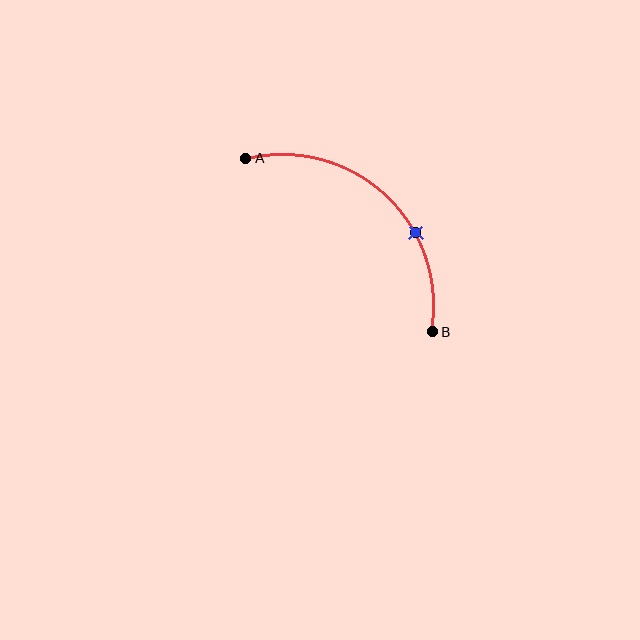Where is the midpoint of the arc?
The arc midpoint is the point on the curve farthest from the straight line joining A and B. It sits above and to the right of that line.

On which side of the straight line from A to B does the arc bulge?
The arc bulges above and to the right of the straight line connecting A and B.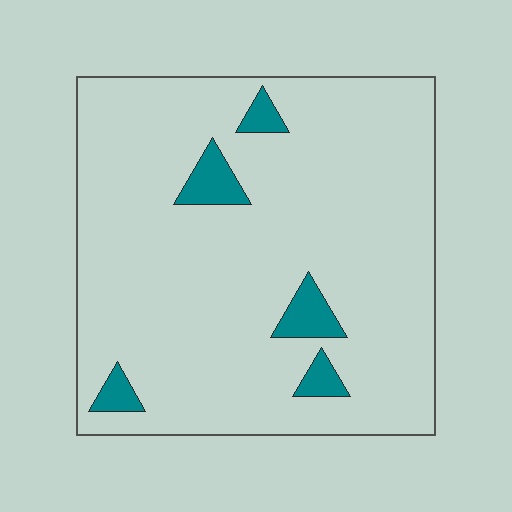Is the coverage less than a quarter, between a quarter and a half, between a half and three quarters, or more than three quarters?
Less than a quarter.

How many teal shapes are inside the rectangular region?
5.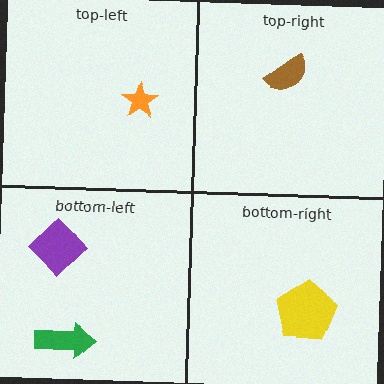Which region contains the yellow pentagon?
The bottom-right region.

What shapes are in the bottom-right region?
The yellow pentagon.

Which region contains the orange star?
The top-left region.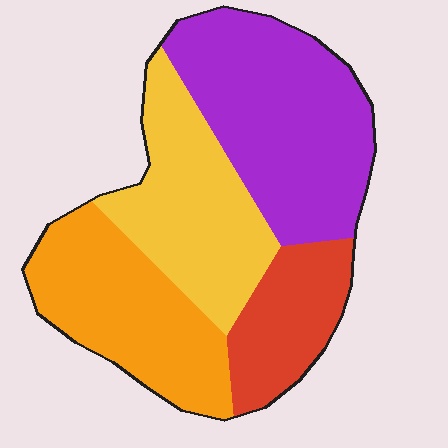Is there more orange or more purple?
Purple.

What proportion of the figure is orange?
Orange takes up about one quarter (1/4) of the figure.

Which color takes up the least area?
Red, at roughly 15%.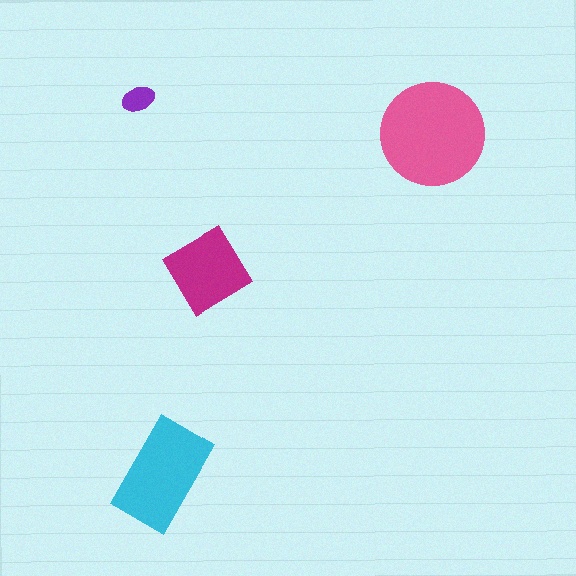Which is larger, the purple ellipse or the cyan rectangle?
The cyan rectangle.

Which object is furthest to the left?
The purple ellipse is leftmost.